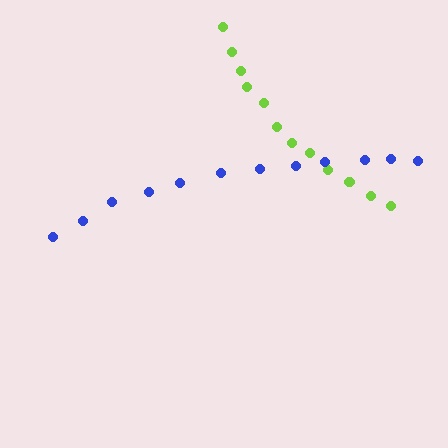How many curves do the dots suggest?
There are 2 distinct paths.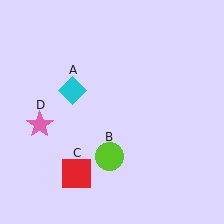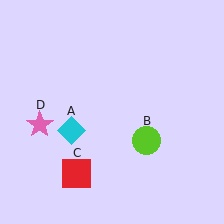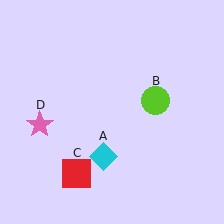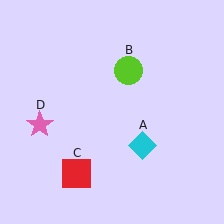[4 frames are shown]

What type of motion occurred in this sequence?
The cyan diamond (object A), lime circle (object B) rotated counterclockwise around the center of the scene.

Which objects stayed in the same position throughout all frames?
Red square (object C) and pink star (object D) remained stationary.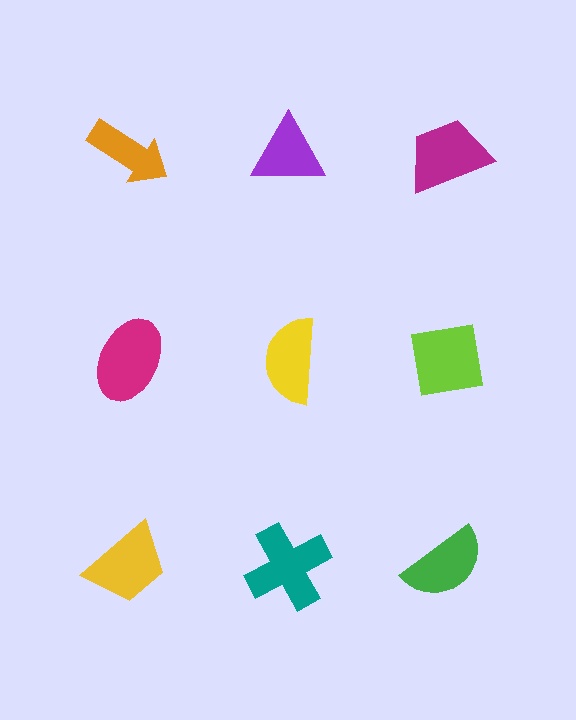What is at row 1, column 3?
A magenta trapezoid.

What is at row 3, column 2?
A teal cross.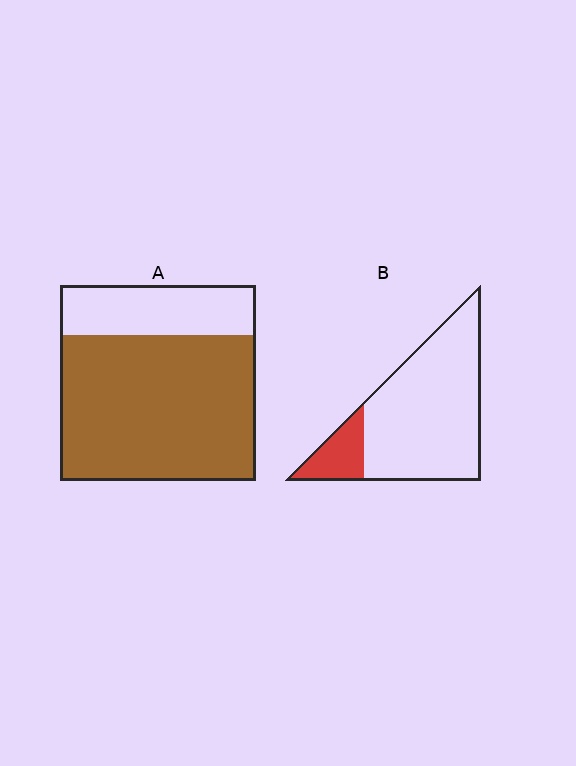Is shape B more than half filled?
No.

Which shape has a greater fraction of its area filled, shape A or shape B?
Shape A.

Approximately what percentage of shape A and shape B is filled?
A is approximately 75% and B is approximately 15%.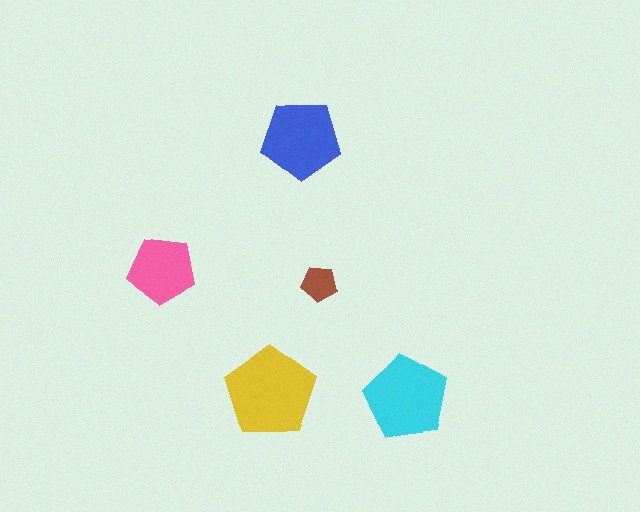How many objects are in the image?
There are 5 objects in the image.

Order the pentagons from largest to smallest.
the yellow one, the cyan one, the blue one, the pink one, the brown one.